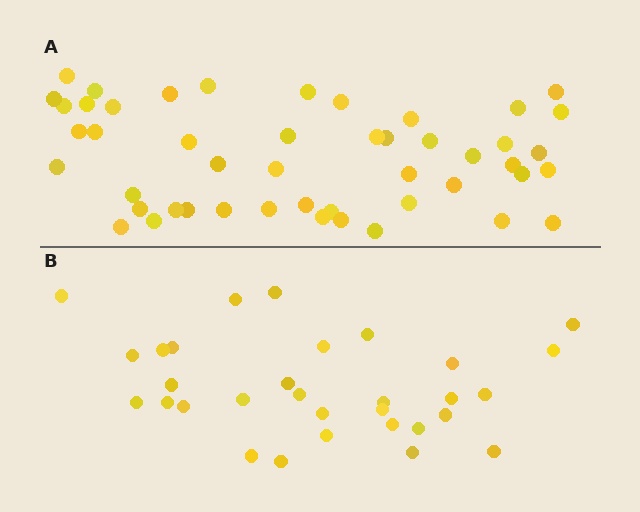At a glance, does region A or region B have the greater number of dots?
Region A (the top region) has more dots.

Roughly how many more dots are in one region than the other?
Region A has approximately 15 more dots than region B.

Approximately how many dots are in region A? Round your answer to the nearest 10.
About 50 dots. (The exact count is 48, which rounds to 50.)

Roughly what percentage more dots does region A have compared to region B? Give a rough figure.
About 55% more.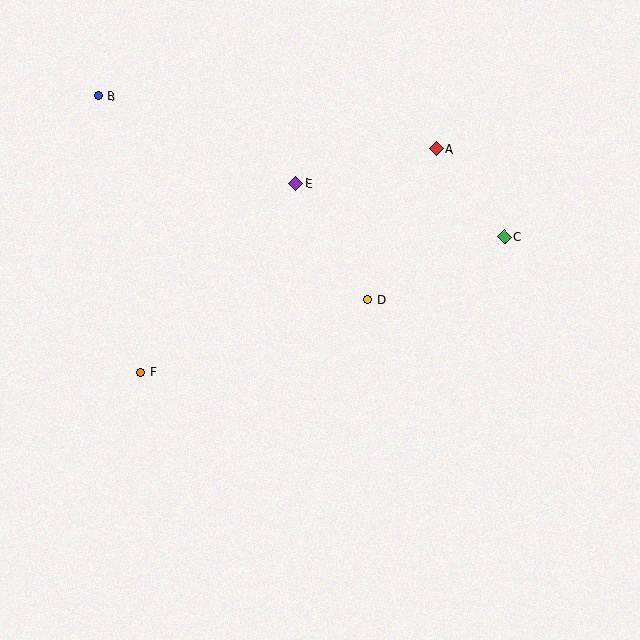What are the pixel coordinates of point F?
Point F is at (141, 372).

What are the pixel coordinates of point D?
Point D is at (367, 300).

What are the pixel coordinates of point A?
Point A is at (436, 149).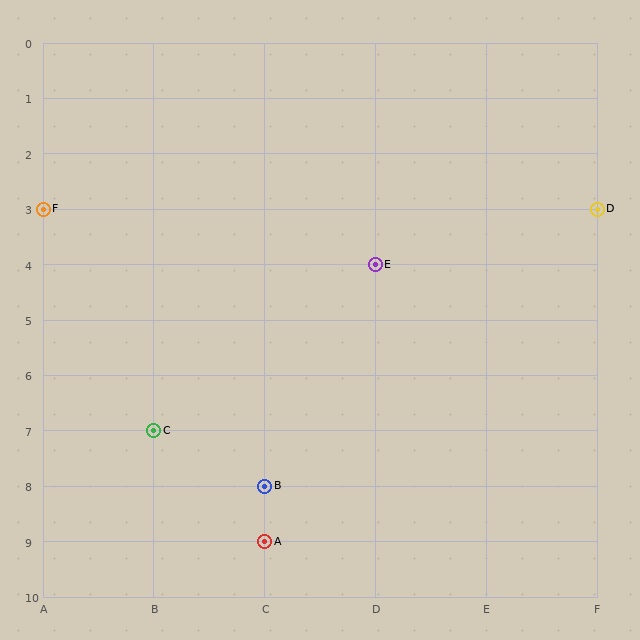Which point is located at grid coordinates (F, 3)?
Point D is at (F, 3).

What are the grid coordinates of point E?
Point E is at grid coordinates (D, 4).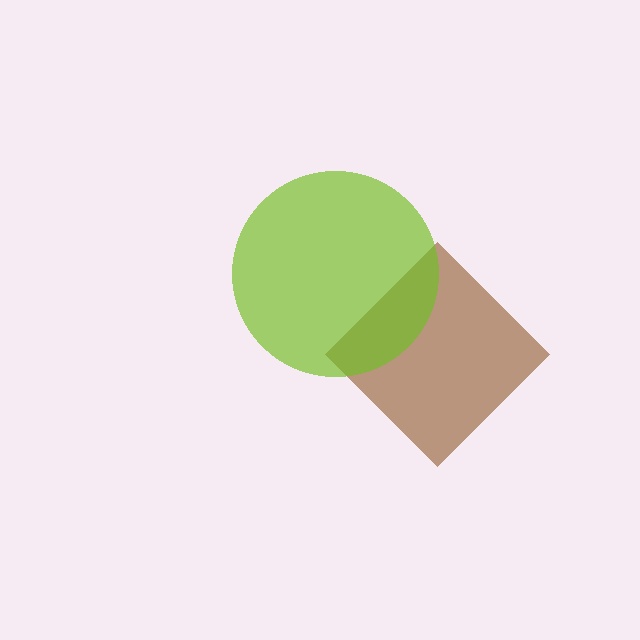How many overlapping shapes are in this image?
There are 2 overlapping shapes in the image.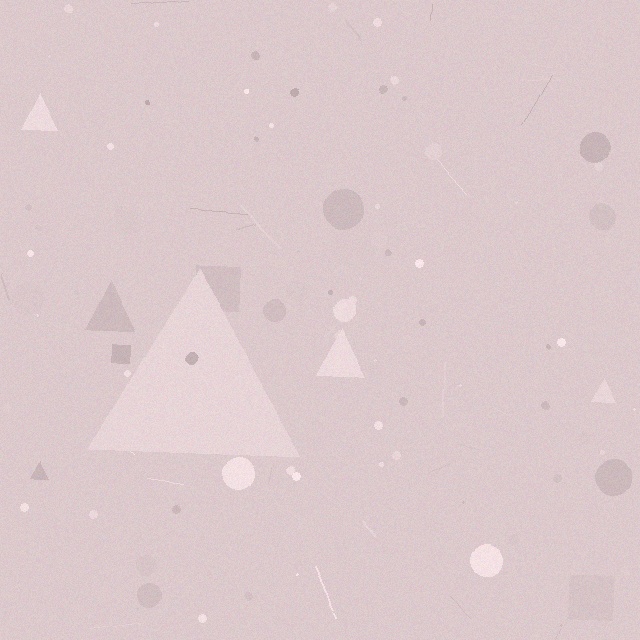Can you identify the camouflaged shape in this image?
The camouflaged shape is a triangle.